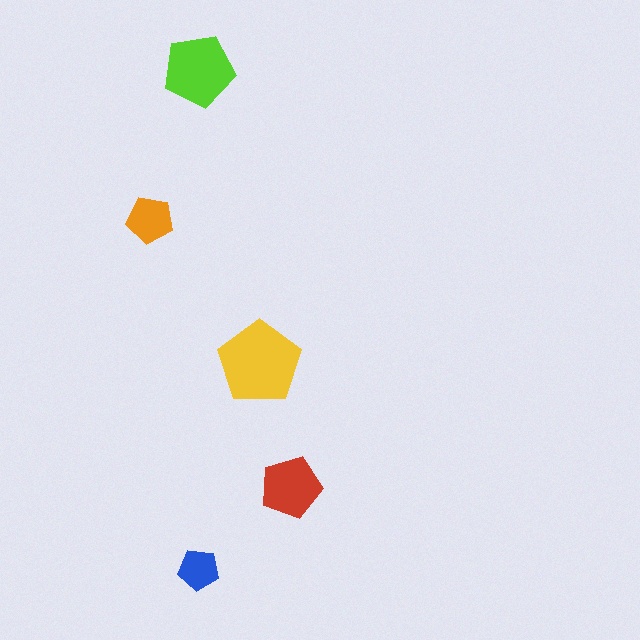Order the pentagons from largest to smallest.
the yellow one, the lime one, the red one, the orange one, the blue one.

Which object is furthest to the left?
The orange pentagon is leftmost.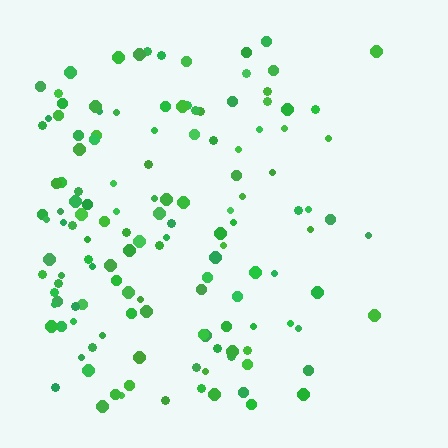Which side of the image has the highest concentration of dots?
The left.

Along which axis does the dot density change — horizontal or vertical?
Horizontal.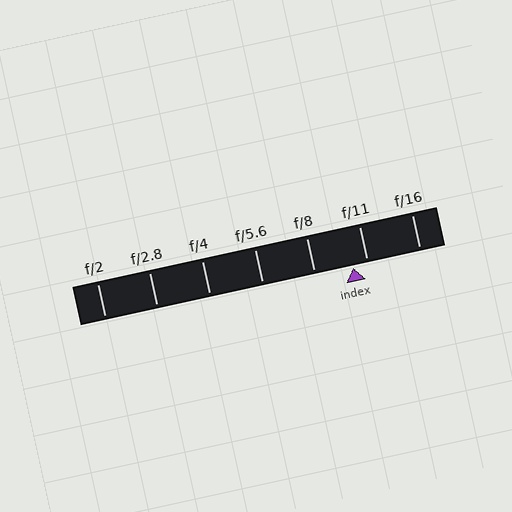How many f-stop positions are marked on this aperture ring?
There are 7 f-stop positions marked.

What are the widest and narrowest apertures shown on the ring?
The widest aperture shown is f/2 and the narrowest is f/16.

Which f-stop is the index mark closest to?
The index mark is closest to f/11.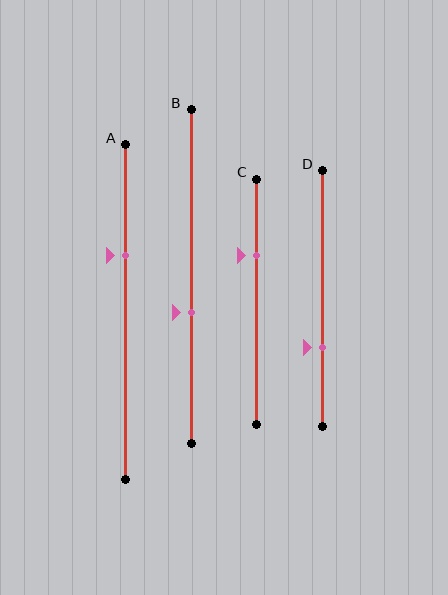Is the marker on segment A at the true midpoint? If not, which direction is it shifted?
No, the marker on segment A is shifted upward by about 17% of the segment length.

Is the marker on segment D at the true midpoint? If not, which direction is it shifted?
No, the marker on segment D is shifted downward by about 19% of the segment length.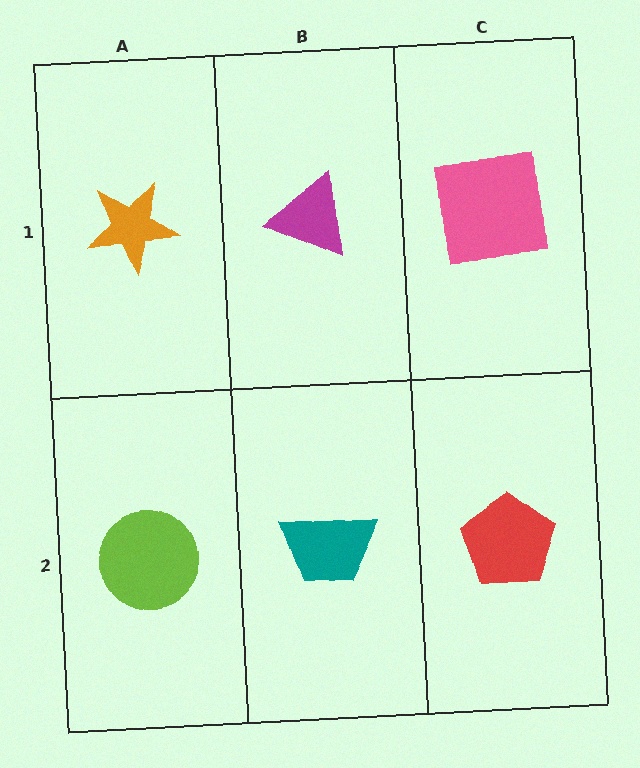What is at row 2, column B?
A teal trapezoid.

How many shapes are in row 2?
3 shapes.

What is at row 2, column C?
A red pentagon.